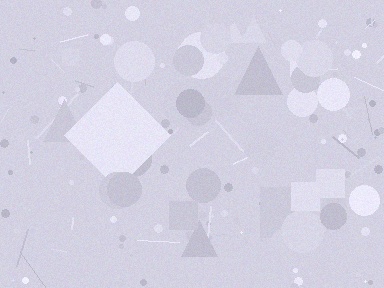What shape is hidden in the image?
A diamond is hidden in the image.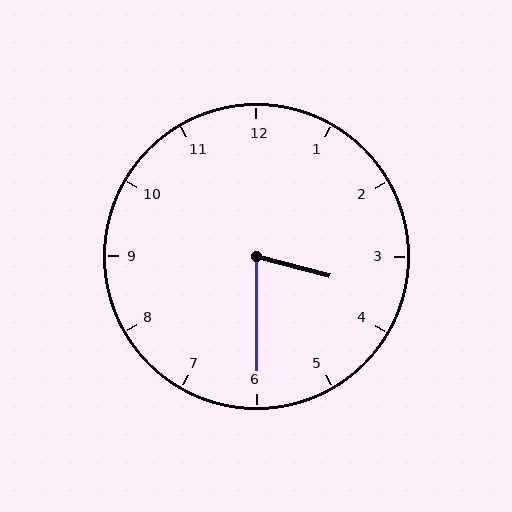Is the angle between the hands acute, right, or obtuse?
It is acute.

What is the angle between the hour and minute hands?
Approximately 75 degrees.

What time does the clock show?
3:30.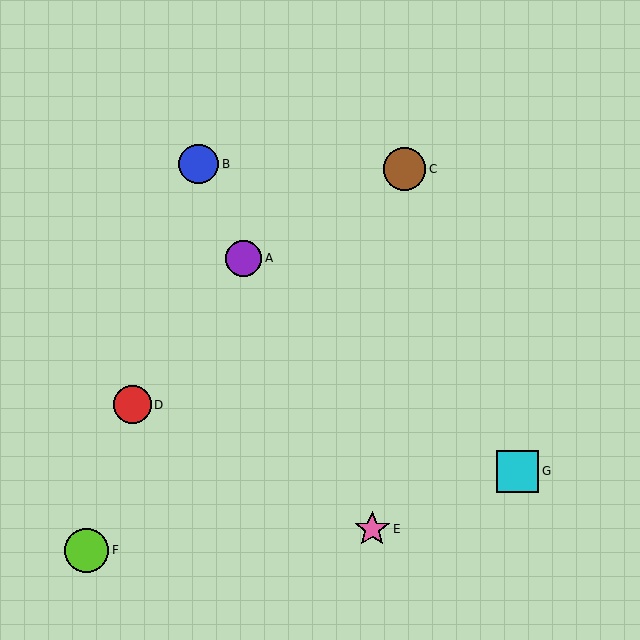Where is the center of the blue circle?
The center of the blue circle is at (199, 164).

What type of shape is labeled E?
Shape E is a pink star.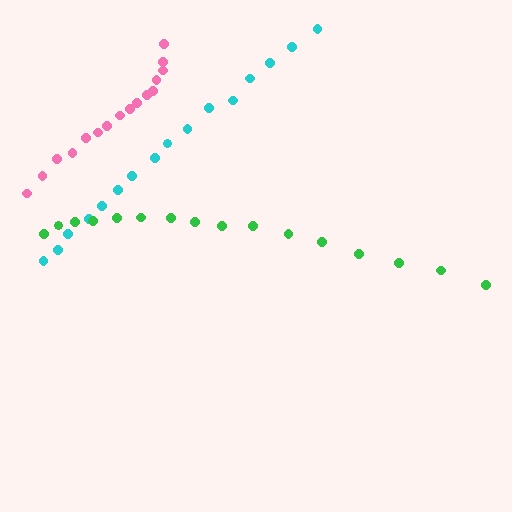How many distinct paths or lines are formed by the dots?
There are 3 distinct paths.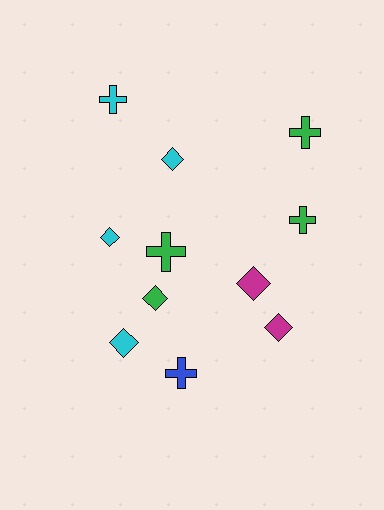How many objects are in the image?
There are 11 objects.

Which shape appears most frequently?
Diamond, with 6 objects.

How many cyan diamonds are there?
There are 3 cyan diamonds.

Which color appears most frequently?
Green, with 4 objects.